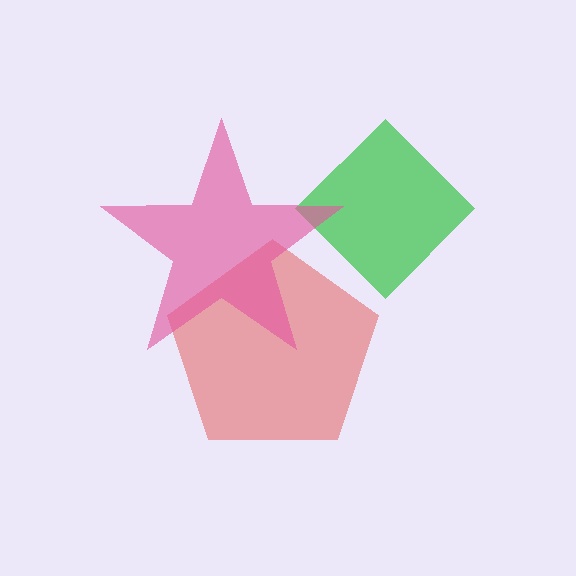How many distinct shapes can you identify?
There are 3 distinct shapes: a red pentagon, a green diamond, a pink star.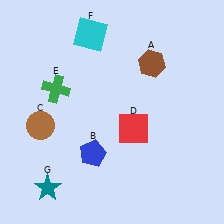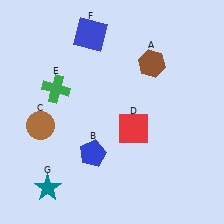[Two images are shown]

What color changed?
The square (F) changed from cyan in Image 1 to blue in Image 2.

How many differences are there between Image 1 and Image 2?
There is 1 difference between the two images.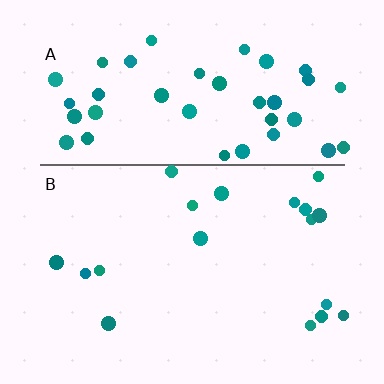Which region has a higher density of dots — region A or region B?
A (the top).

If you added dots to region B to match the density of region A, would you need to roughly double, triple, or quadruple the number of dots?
Approximately double.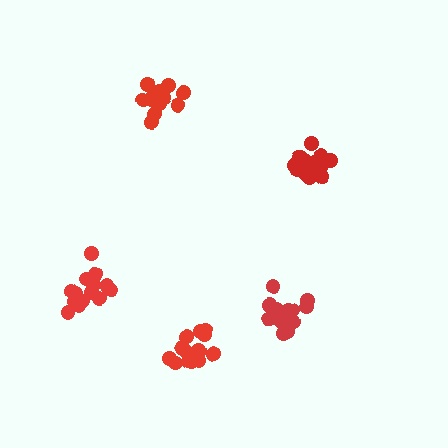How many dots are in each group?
Group 1: 15 dots, Group 2: 15 dots, Group 3: 19 dots, Group 4: 15 dots, Group 5: 14 dots (78 total).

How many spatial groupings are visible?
There are 5 spatial groupings.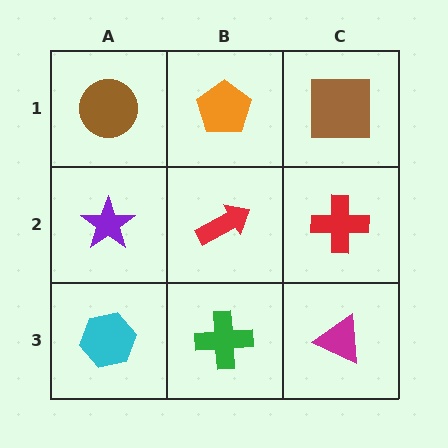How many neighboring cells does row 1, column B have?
3.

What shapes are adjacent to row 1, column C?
A red cross (row 2, column C), an orange pentagon (row 1, column B).